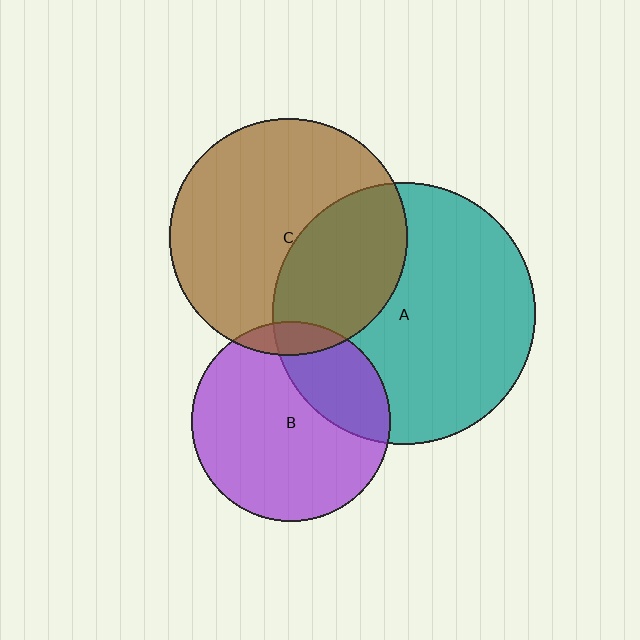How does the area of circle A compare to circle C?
Approximately 1.2 times.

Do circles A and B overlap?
Yes.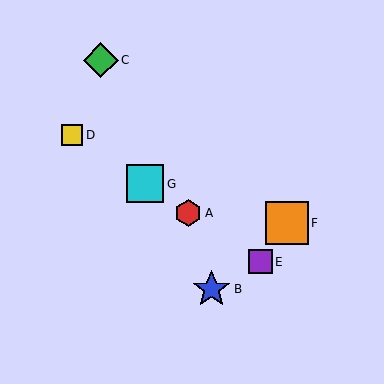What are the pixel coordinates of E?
Object E is at (260, 262).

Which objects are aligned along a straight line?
Objects A, D, E, G are aligned along a straight line.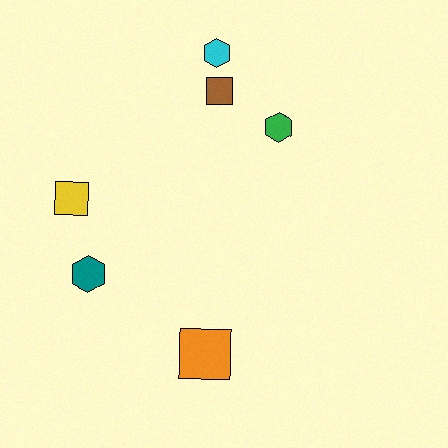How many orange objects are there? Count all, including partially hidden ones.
There is 1 orange object.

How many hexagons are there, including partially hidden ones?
There are 3 hexagons.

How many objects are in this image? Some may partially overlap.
There are 6 objects.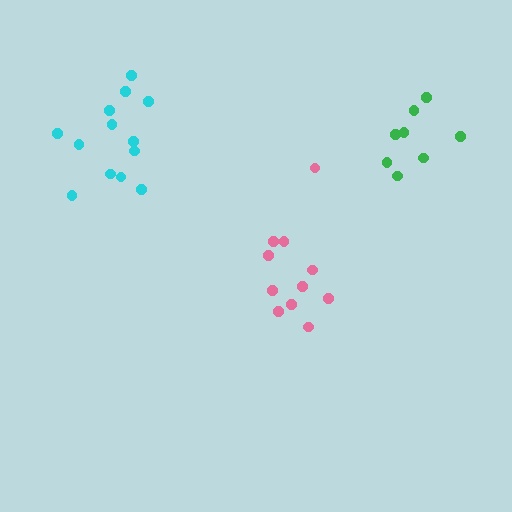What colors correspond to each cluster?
The clusters are colored: cyan, pink, green.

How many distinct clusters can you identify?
There are 3 distinct clusters.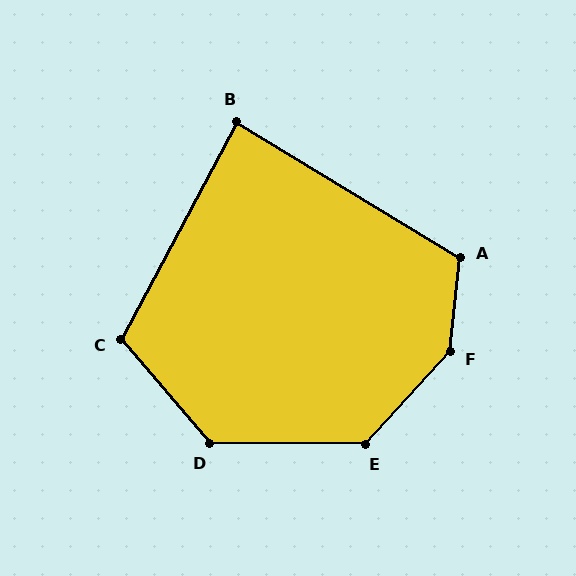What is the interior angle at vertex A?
Approximately 116 degrees (obtuse).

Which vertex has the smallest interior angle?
B, at approximately 86 degrees.